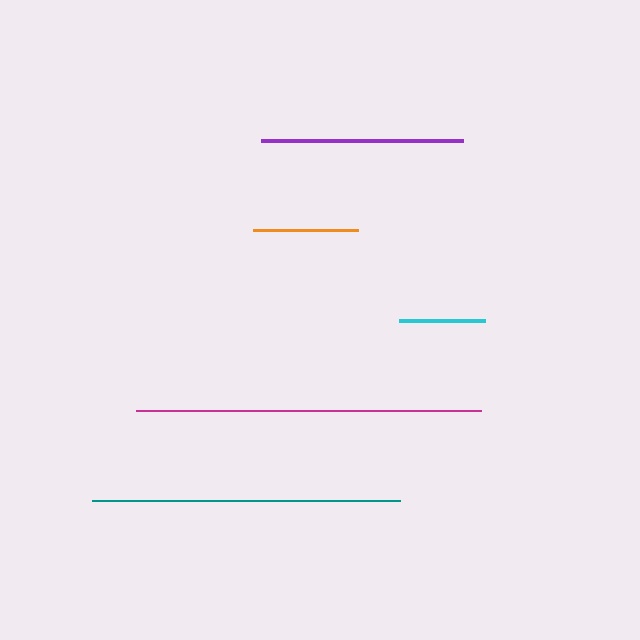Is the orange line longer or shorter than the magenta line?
The magenta line is longer than the orange line.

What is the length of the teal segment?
The teal segment is approximately 307 pixels long.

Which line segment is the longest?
The magenta line is the longest at approximately 345 pixels.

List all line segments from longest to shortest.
From longest to shortest: magenta, teal, purple, orange, cyan.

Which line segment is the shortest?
The cyan line is the shortest at approximately 86 pixels.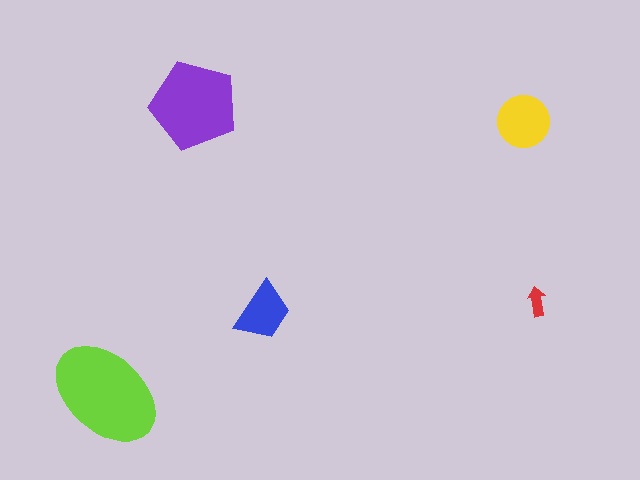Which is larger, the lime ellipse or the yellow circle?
The lime ellipse.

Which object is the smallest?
The red arrow.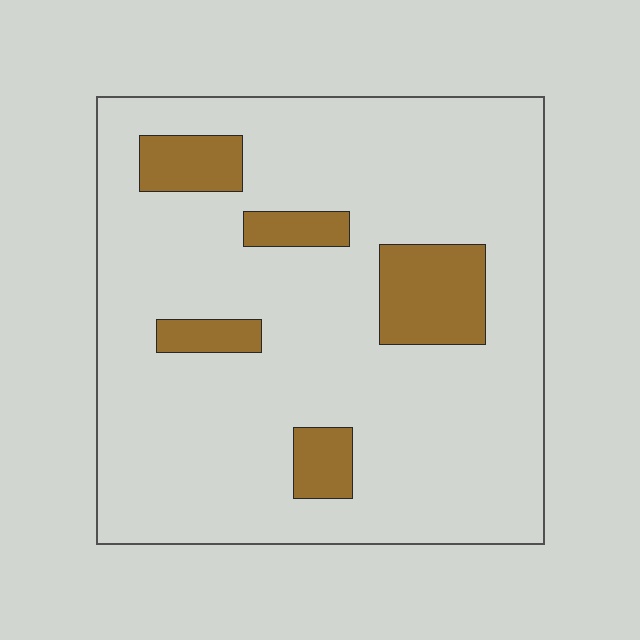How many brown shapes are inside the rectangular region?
5.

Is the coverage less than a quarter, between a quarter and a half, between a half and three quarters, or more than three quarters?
Less than a quarter.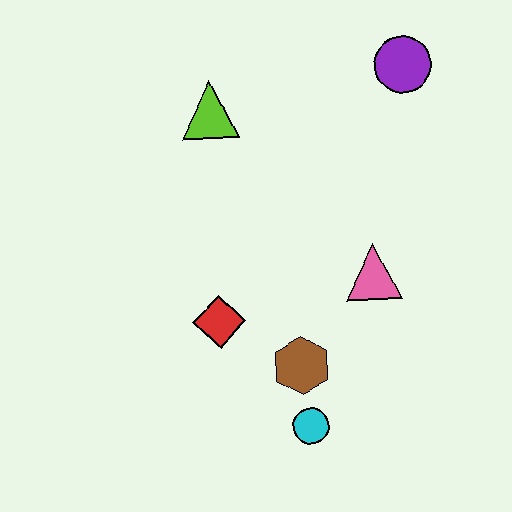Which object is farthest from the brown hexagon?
The purple circle is farthest from the brown hexagon.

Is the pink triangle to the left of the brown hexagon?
No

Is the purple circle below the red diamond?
No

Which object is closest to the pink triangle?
The brown hexagon is closest to the pink triangle.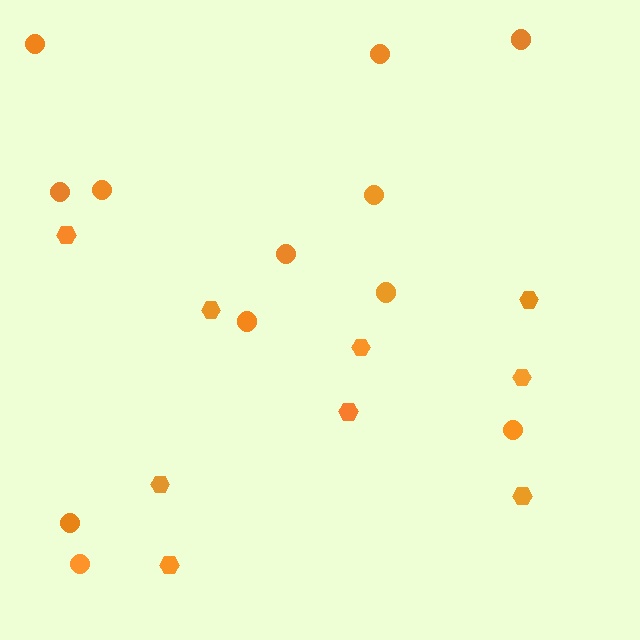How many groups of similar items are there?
There are 2 groups: one group of hexagons (9) and one group of circles (12).